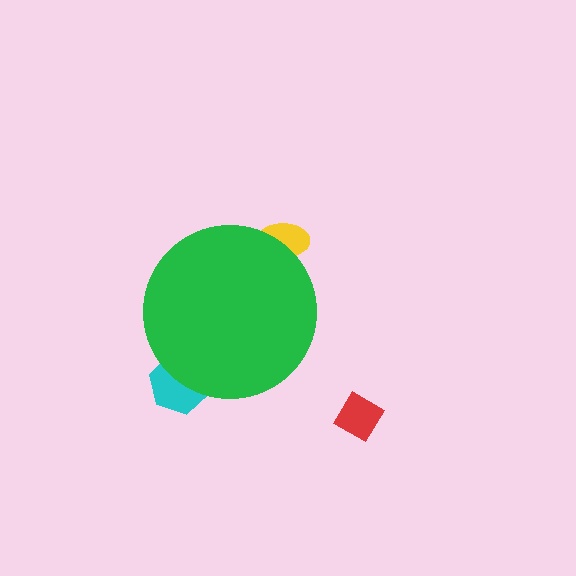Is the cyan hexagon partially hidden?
Yes, the cyan hexagon is partially hidden behind the green circle.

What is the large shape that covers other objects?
A green circle.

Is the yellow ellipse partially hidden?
Yes, the yellow ellipse is partially hidden behind the green circle.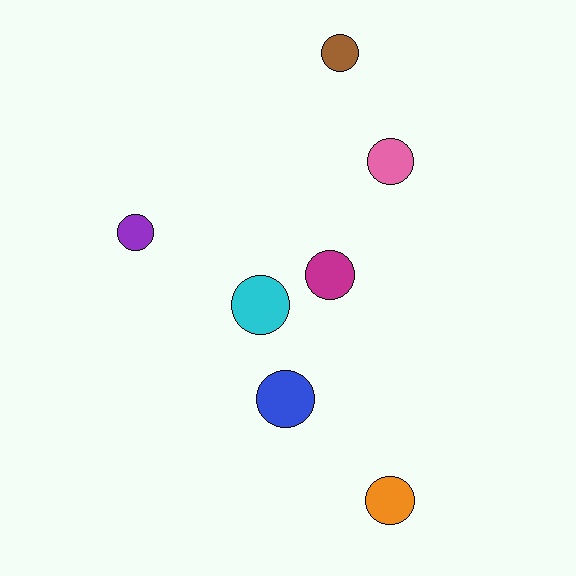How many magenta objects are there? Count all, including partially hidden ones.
There is 1 magenta object.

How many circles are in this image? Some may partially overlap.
There are 7 circles.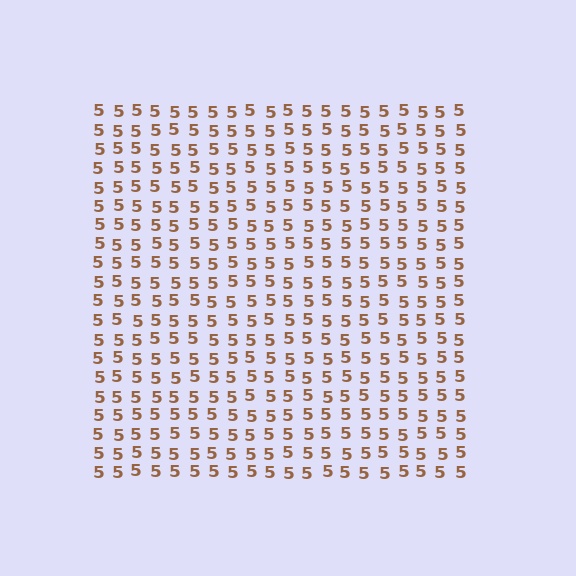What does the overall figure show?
The overall figure shows a square.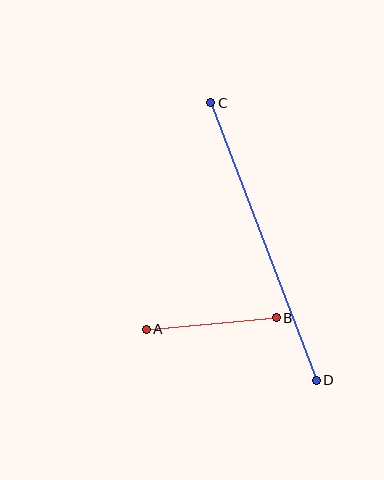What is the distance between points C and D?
The distance is approximately 297 pixels.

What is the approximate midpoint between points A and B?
The midpoint is at approximately (211, 324) pixels.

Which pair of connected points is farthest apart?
Points C and D are farthest apart.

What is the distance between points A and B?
The distance is approximately 130 pixels.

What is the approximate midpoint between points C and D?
The midpoint is at approximately (264, 241) pixels.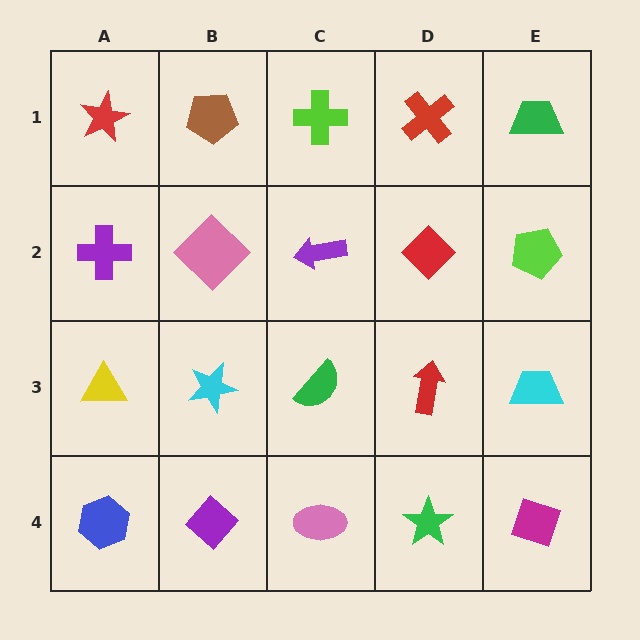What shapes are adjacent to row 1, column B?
A pink diamond (row 2, column B), a red star (row 1, column A), a lime cross (row 1, column C).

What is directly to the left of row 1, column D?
A lime cross.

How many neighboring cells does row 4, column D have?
3.